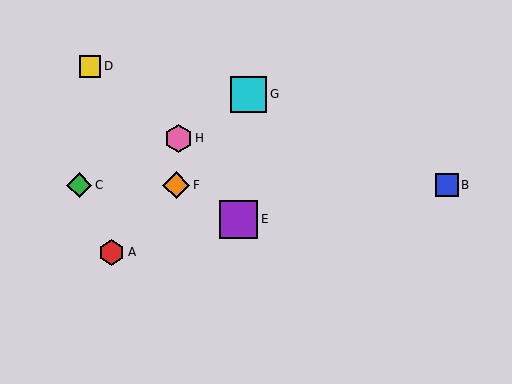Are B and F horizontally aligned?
Yes, both are at y≈185.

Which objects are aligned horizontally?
Objects B, C, F are aligned horizontally.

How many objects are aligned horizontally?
3 objects (B, C, F) are aligned horizontally.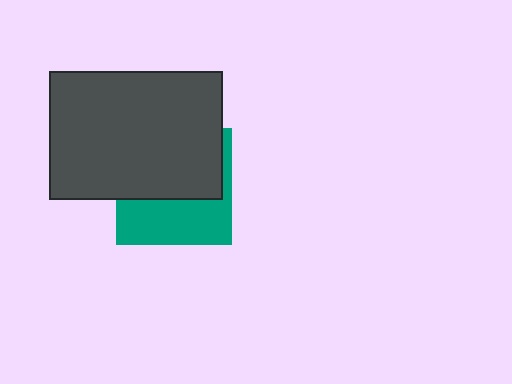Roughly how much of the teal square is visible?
A small part of it is visible (roughly 43%).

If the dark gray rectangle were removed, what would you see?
You would see the complete teal square.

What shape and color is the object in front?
The object in front is a dark gray rectangle.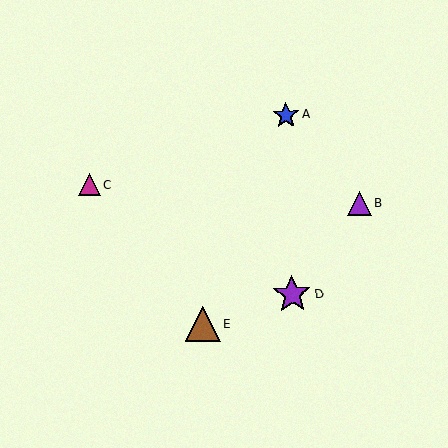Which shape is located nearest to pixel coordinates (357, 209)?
The purple triangle (labeled B) at (359, 203) is nearest to that location.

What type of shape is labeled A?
Shape A is a blue star.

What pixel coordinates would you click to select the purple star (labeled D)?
Click at (292, 294) to select the purple star D.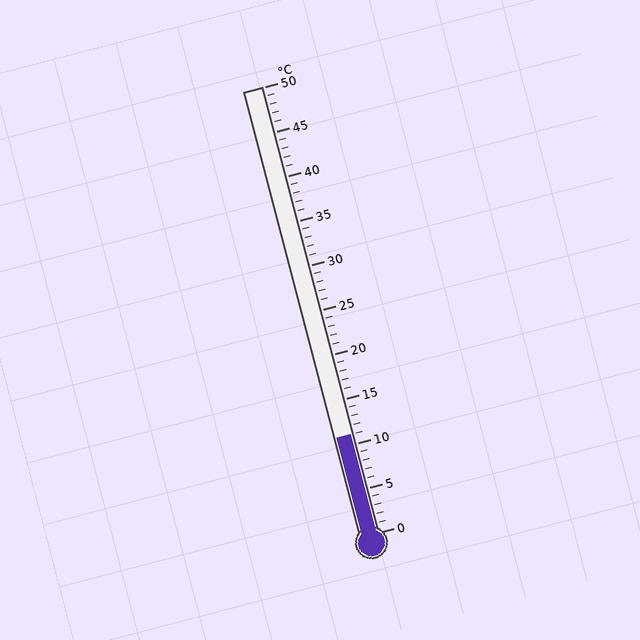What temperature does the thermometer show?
The thermometer shows approximately 11°C.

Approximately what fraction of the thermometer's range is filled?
The thermometer is filled to approximately 20% of its range.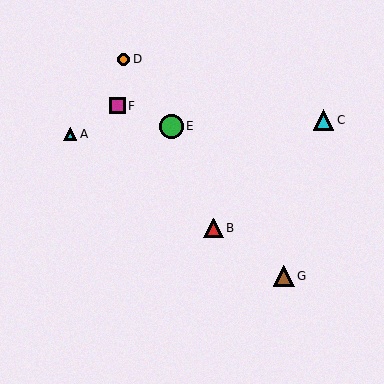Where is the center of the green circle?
The center of the green circle is at (171, 126).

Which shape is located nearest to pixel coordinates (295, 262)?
The brown triangle (labeled G) at (284, 276) is nearest to that location.